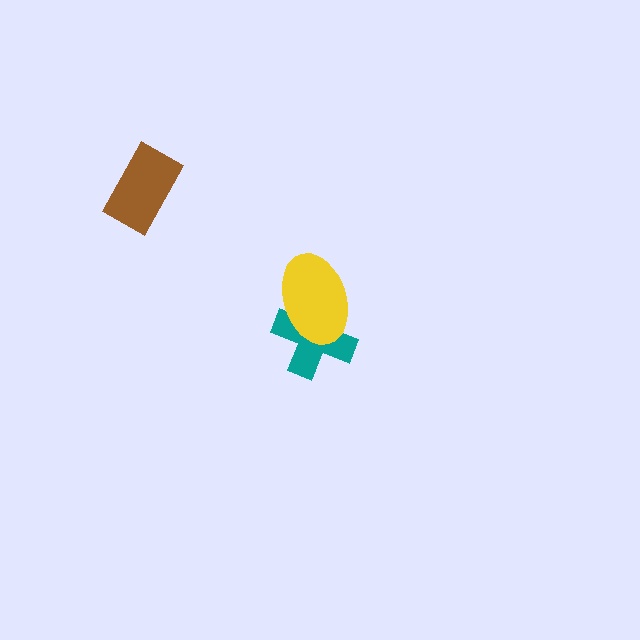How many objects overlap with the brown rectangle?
0 objects overlap with the brown rectangle.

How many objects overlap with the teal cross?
1 object overlaps with the teal cross.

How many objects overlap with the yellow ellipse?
1 object overlaps with the yellow ellipse.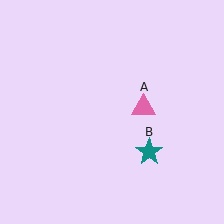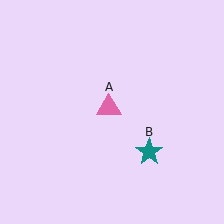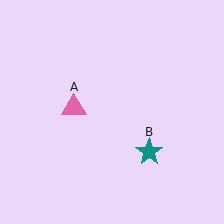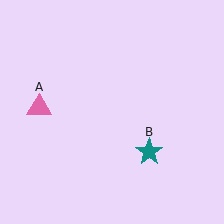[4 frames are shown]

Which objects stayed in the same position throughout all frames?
Teal star (object B) remained stationary.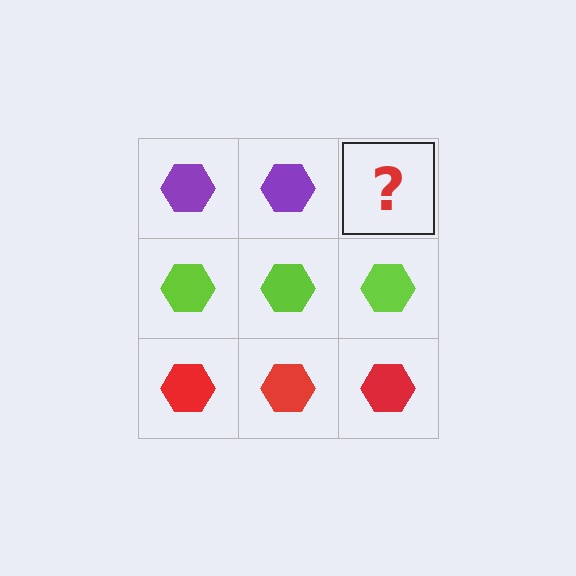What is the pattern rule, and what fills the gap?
The rule is that each row has a consistent color. The gap should be filled with a purple hexagon.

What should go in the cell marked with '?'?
The missing cell should contain a purple hexagon.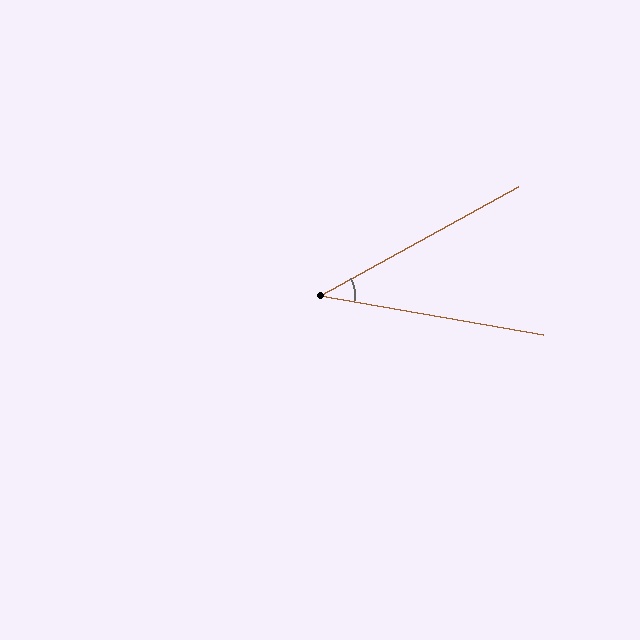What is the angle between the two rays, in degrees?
Approximately 39 degrees.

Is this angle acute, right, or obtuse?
It is acute.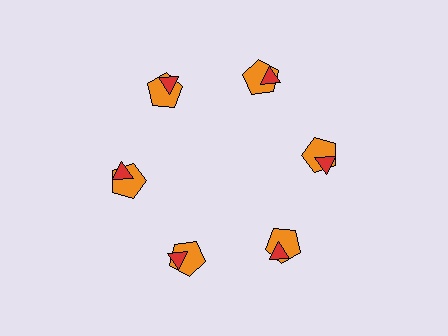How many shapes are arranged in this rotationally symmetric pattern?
There are 12 shapes, arranged in 6 groups of 2.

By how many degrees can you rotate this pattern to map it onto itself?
The pattern maps onto itself every 60 degrees of rotation.